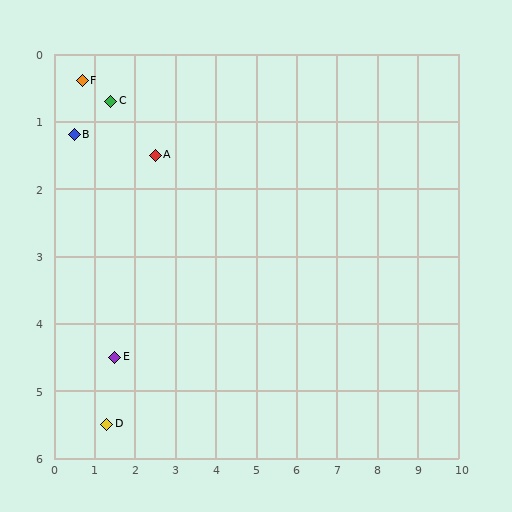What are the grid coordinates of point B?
Point B is at approximately (0.5, 1.2).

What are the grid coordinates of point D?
Point D is at approximately (1.3, 5.5).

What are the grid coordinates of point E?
Point E is at approximately (1.5, 4.5).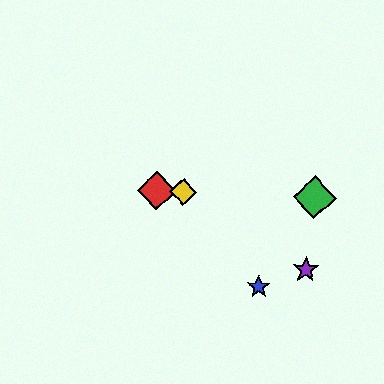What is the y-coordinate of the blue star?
The blue star is at y≈287.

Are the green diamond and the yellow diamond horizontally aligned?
Yes, both are at y≈197.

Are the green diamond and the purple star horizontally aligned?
No, the green diamond is at y≈197 and the purple star is at y≈270.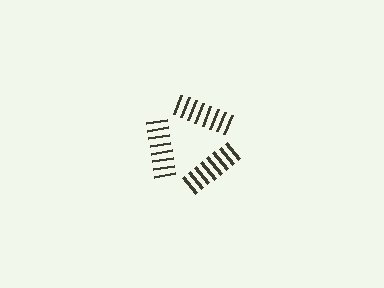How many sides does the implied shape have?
3 sides — the line-ends trace a triangle.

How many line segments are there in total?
24 — 8 along each of the 3 edges.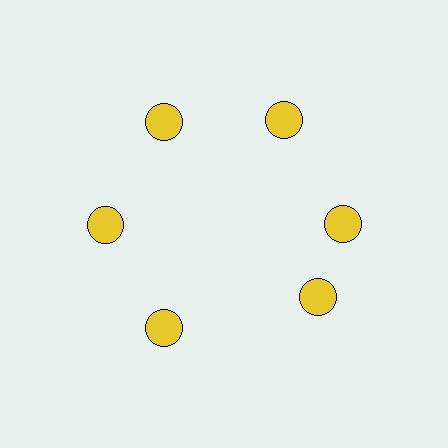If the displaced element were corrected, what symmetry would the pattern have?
It would have 6-fold rotational symmetry — the pattern would map onto itself every 60 degrees.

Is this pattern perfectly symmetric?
No. The 6 yellow circles are arranged in a ring, but one element near the 5 o'clock position is rotated out of alignment along the ring, breaking the 6-fold rotational symmetry.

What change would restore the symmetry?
The symmetry would be restored by rotating it back into even spacing with its neighbors so that all 6 circles sit at equal angles and equal distance from the center.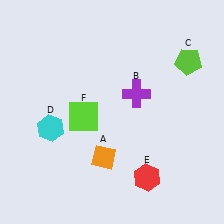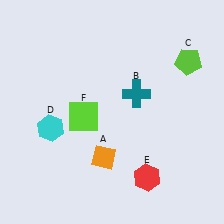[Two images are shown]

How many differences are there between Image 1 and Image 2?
There is 1 difference between the two images.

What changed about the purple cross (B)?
In Image 1, B is purple. In Image 2, it changed to teal.